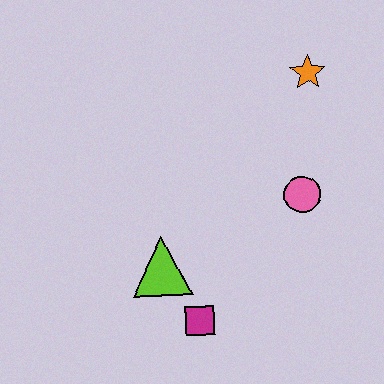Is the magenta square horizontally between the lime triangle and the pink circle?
Yes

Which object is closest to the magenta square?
The lime triangle is closest to the magenta square.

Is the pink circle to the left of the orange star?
Yes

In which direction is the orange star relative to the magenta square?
The orange star is above the magenta square.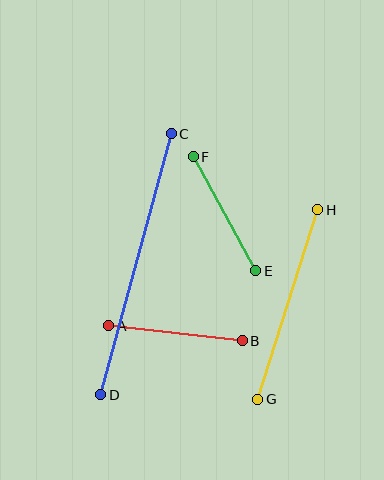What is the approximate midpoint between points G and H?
The midpoint is at approximately (288, 305) pixels.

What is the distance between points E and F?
The distance is approximately 130 pixels.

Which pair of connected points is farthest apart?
Points C and D are farthest apart.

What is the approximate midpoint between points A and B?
The midpoint is at approximately (175, 333) pixels.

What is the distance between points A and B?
The distance is approximately 134 pixels.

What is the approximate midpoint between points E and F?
The midpoint is at approximately (225, 214) pixels.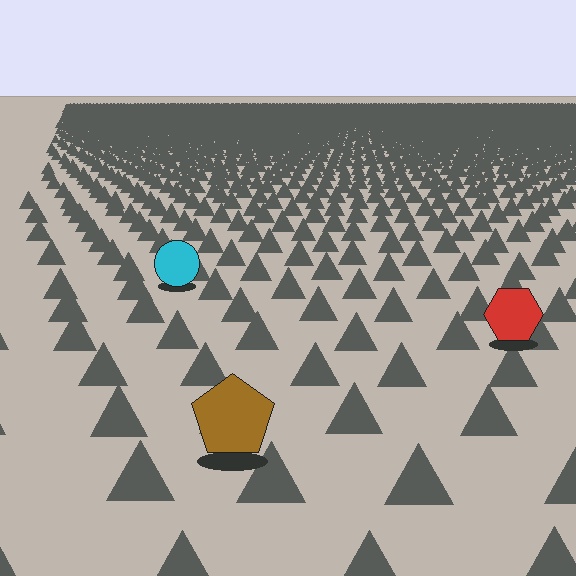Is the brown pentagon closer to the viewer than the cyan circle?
Yes. The brown pentagon is closer — you can tell from the texture gradient: the ground texture is coarser near it.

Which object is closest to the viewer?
The brown pentagon is closest. The texture marks near it are larger and more spread out.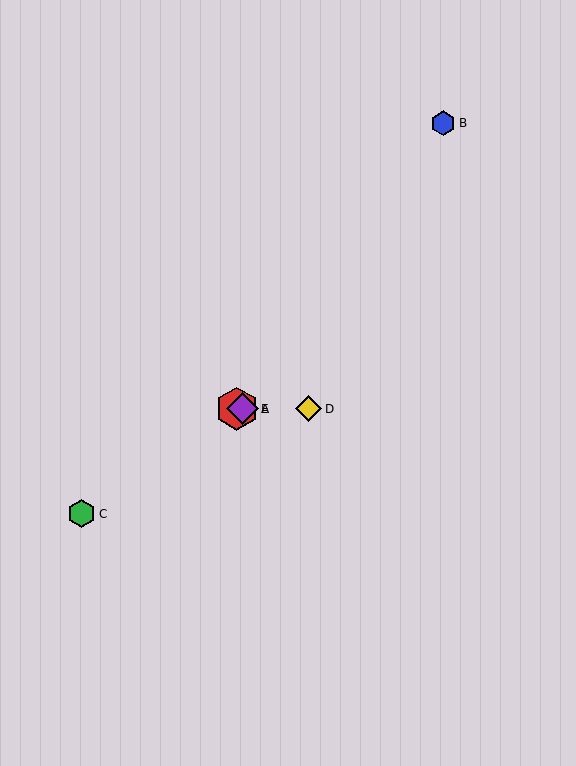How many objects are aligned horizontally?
3 objects (A, D, E) are aligned horizontally.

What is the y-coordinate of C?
Object C is at y≈514.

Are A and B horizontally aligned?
No, A is at y≈409 and B is at y≈123.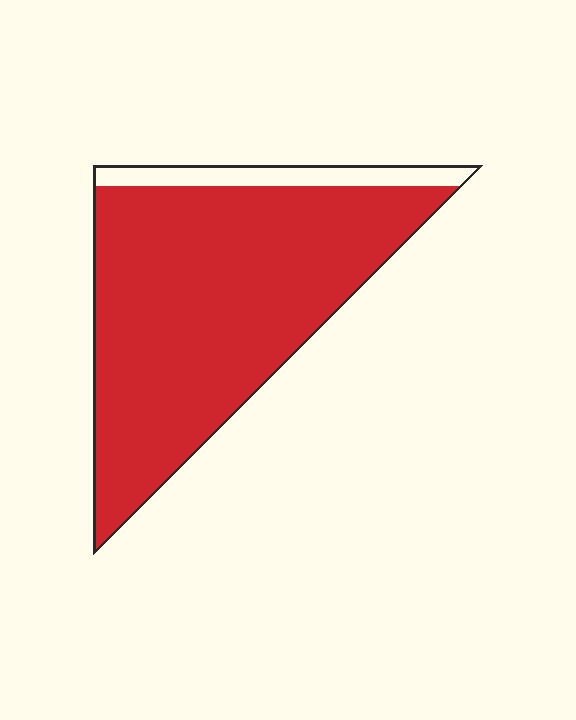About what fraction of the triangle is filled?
About nine tenths (9/10).